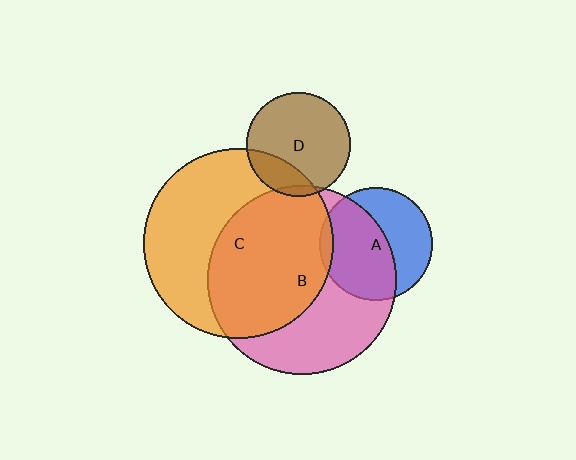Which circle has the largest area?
Circle C (orange).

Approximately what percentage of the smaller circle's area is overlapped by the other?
Approximately 20%.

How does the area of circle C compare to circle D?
Approximately 3.4 times.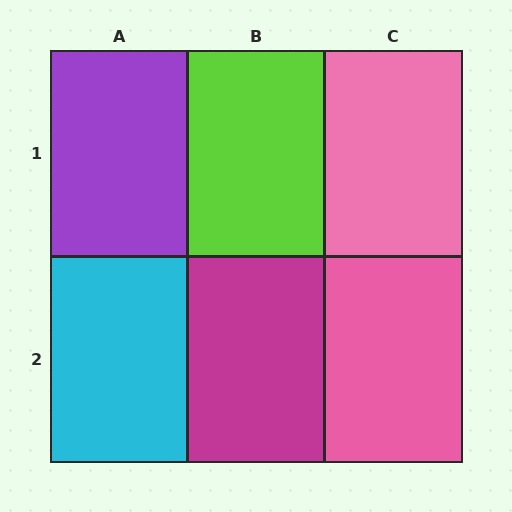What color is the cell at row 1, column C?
Pink.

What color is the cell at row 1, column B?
Lime.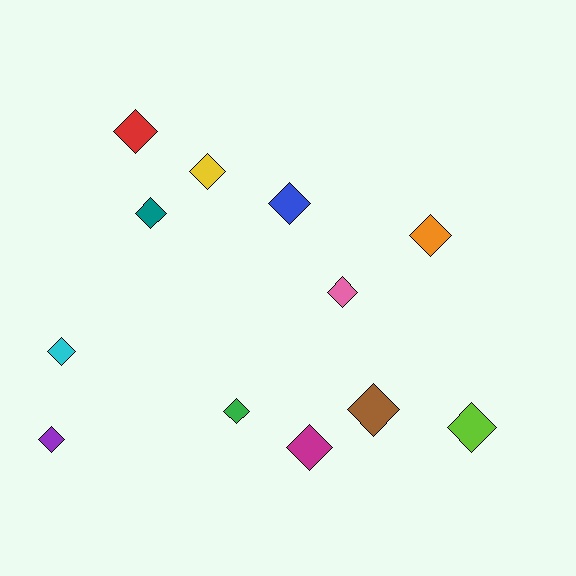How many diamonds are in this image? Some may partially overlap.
There are 12 diamonds.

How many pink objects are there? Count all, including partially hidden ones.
There is 1 pink object.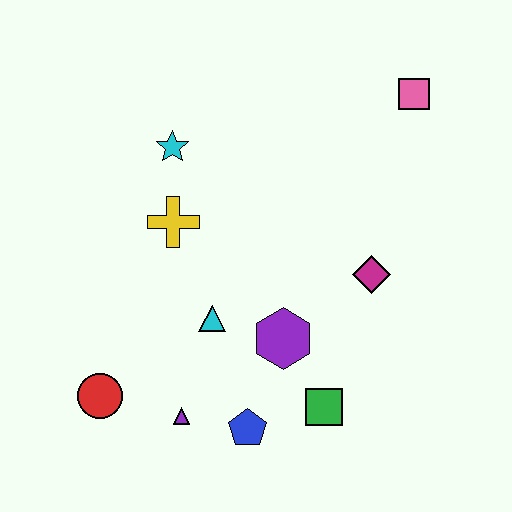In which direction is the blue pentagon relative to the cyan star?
The blue pentagon is below the cyan star.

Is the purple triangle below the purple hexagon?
Yes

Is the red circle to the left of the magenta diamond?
Yes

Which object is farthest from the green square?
The pink square is farthest from the green square.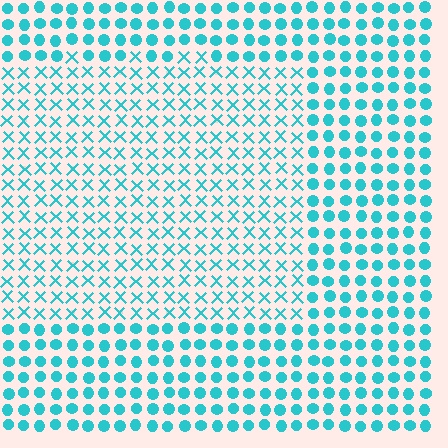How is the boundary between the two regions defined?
The boundary is defined by a change in element shape: X marks inside vs. circles outside. All elements share the same color and spacing.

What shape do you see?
I see a rectangle.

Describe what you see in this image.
The image is filled with small cyan elements arranged in a uniform grid. A rectangle-shaped region contains X marks, while the surrounding area contains circles. The boundary is defined purely by the change in element shape.